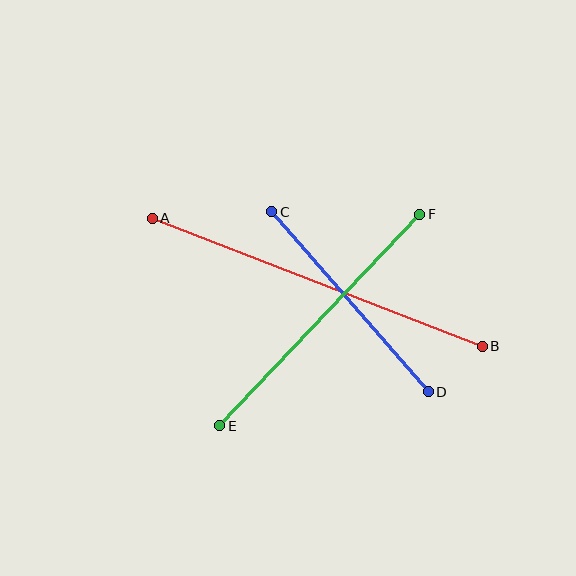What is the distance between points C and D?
The distance is approximately 239 pixels.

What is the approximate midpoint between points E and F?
The midpoint is at approximately (320, 320) pixels.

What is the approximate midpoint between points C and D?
The midpoint is at approximately (350, 302) pixels.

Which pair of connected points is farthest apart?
Points A and B are farthest apart.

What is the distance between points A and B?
The distance is approximately 354 pixels.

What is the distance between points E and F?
The distance is approximately 291 pixels.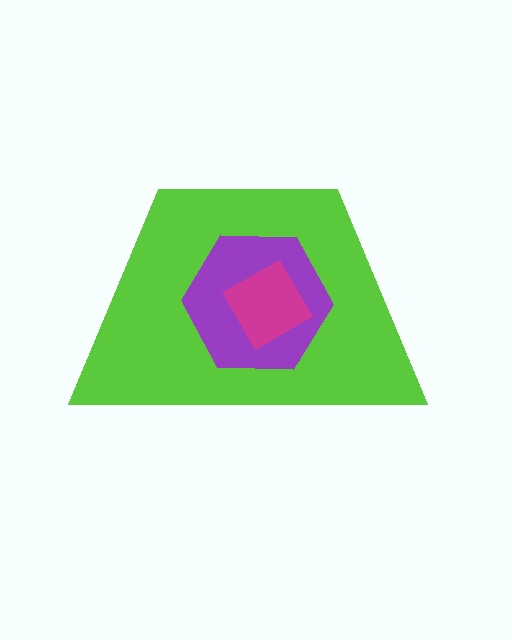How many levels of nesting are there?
3.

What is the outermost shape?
The lime trapezoid.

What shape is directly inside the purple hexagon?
The magenta diamond.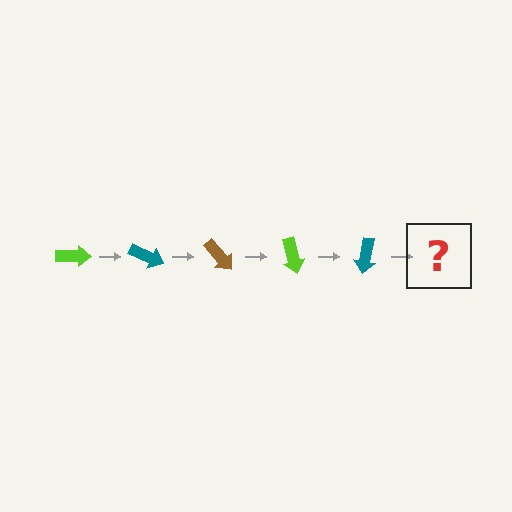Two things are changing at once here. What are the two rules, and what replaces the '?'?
The two rules are that it rotates 25 degrees each step and the color cycles through lime, teal, and brown. The '?' should be a brown arrow, rotated 125 degrees from the start.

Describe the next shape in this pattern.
It should be a brown arrow, rotated 125 degrees from the start.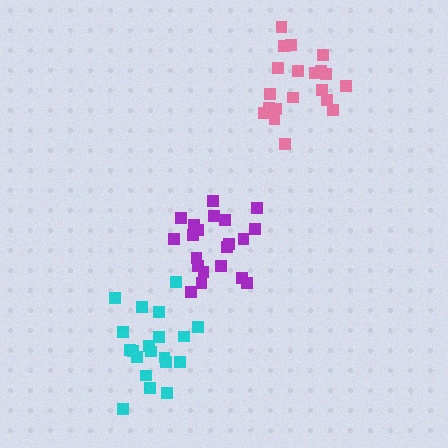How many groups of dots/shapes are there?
There are 3 groups.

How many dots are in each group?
Group 1: 20 dots, Group 2: 21 dots, Group 3: 20 dots (61 total).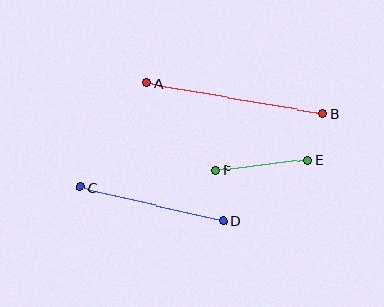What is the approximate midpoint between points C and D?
The midpoint is at approximately (152, 204) pixels.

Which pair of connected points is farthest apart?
Points A and B are farthest apart.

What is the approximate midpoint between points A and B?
The midpoint is at approximately (235, 98) pixels.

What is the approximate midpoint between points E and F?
The midpoint is at approximately (262, 165) pixels.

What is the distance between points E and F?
The distance is approximately 92 pixels.